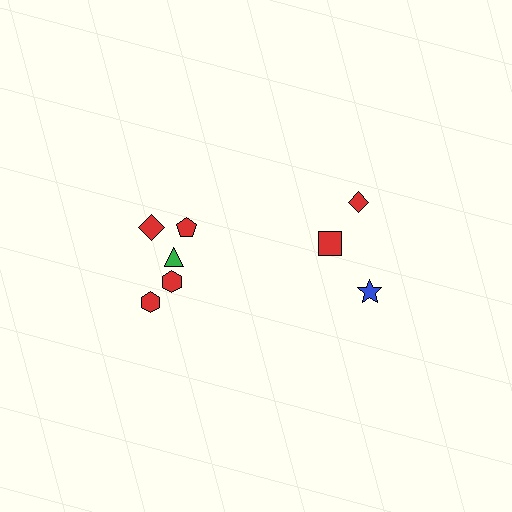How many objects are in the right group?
There are 3 objects.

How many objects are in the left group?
There are 5 objects.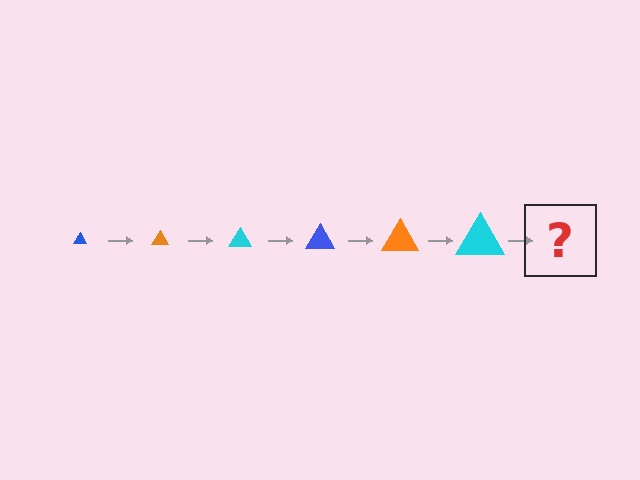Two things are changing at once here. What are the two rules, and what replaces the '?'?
The two rules are that the triangle grows larger each step and the color cycles through blue, orange, and cyan. The '?' should be a blue triangle, larger than the previous one.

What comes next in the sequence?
The next element should be a blue triangle, larger than the previous one.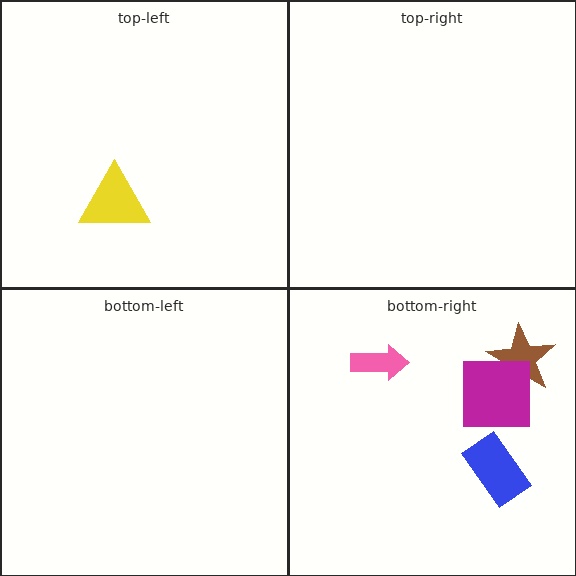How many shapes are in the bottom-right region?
4.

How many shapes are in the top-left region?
1.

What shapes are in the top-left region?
The yellow triangle.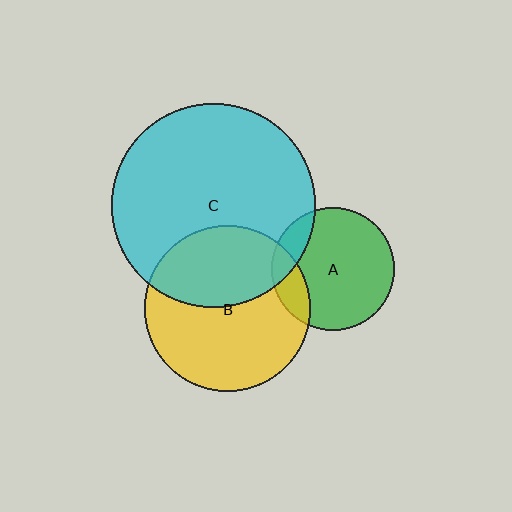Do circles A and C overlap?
Yes.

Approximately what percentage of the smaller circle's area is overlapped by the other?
Approximately 15%.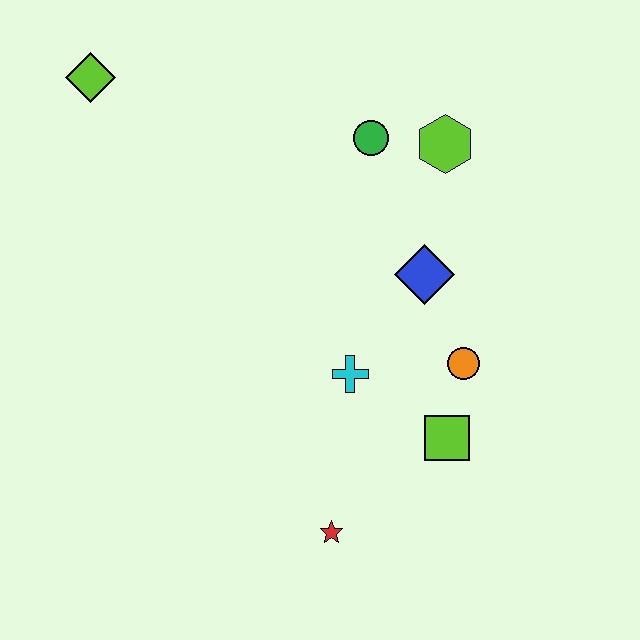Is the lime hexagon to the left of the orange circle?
Yes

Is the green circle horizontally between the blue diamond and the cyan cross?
Yes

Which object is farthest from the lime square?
The lime diamond is farthest from the lime square.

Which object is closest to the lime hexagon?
The green circle is closest to the lime hexagon.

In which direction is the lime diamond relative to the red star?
The lime diamond is above the red star.